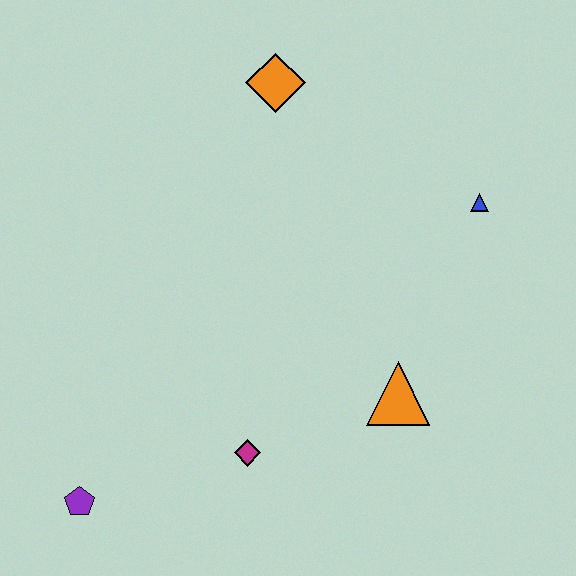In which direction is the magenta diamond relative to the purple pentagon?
The magenta diamond is to the right of the purple pentagon.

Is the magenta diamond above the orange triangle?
No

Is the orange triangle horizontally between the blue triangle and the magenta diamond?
Yes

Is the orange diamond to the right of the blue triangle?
No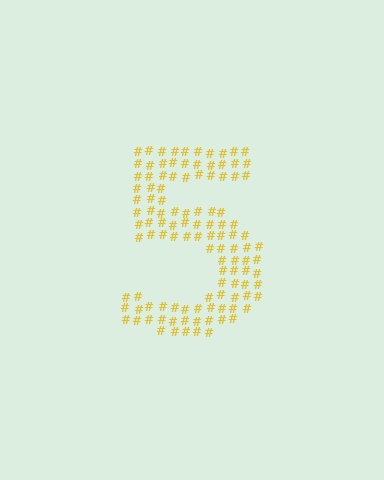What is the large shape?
The large shape is the digit 5.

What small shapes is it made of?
It is made of small hash symbols.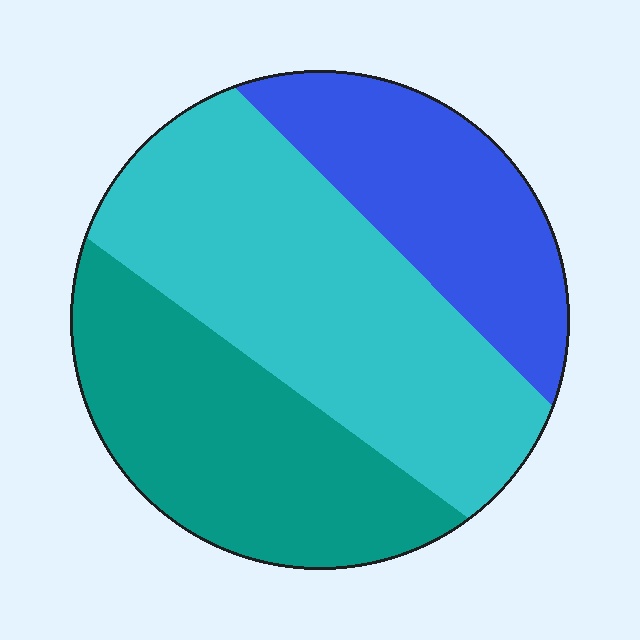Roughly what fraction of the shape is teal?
Teal covers around 30% of the shape.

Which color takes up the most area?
Cyan, at roughly 45%.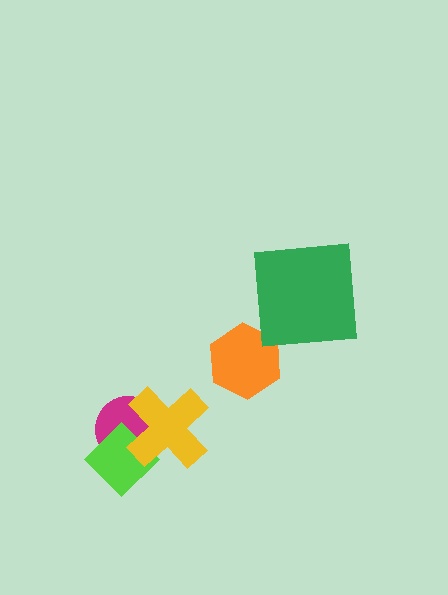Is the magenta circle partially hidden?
Yes, it is partially covered by another shape.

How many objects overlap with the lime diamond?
2 objects overlap with the lime diamond.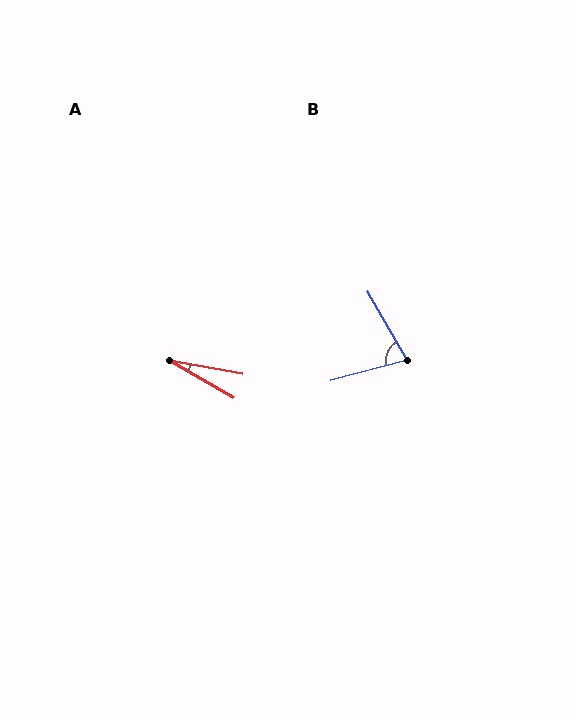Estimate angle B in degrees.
Approximately 75 degrees.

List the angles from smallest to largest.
A (20°), B (75°).